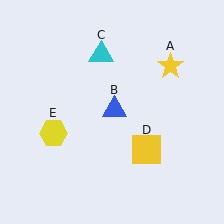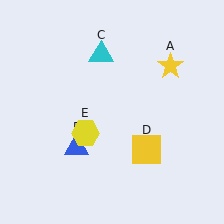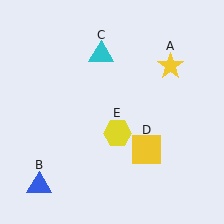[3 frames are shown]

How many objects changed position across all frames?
2 objects changed position: blue triangle (object B), yellow hexagon (object E).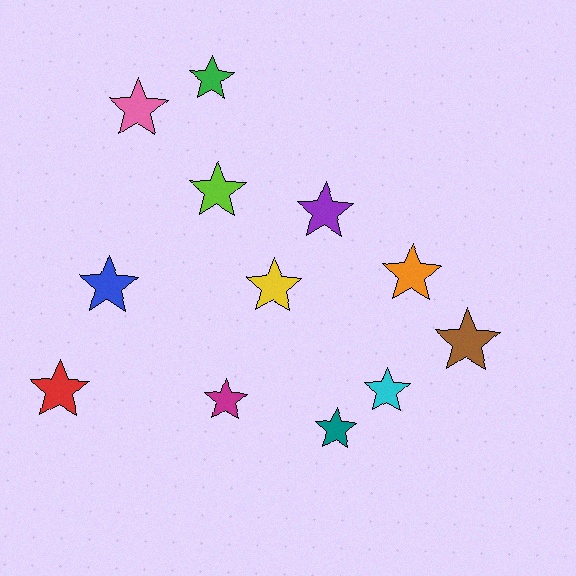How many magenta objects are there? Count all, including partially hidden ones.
There is 1 magenta object.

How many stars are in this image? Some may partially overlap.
There are 12 stars.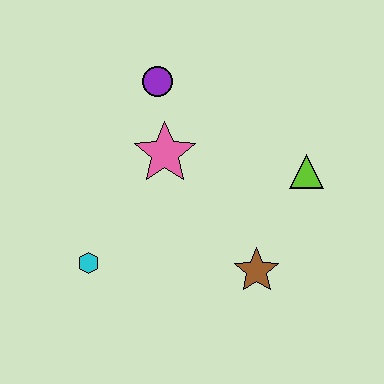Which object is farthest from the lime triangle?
The cyan hexagon is farthest from the lime triangle.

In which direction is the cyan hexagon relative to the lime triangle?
The cyan hexagon is to the left of the lime triangle.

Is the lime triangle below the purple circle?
Yes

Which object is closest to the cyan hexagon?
The pink star is closest to the cyan hexagon.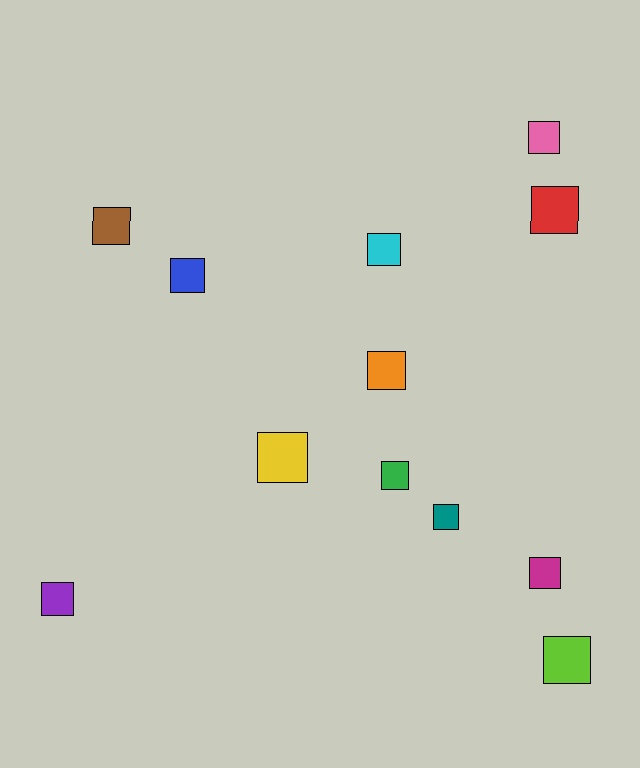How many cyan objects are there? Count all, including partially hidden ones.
There is 1 cyan object.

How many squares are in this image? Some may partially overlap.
There are 12 squares.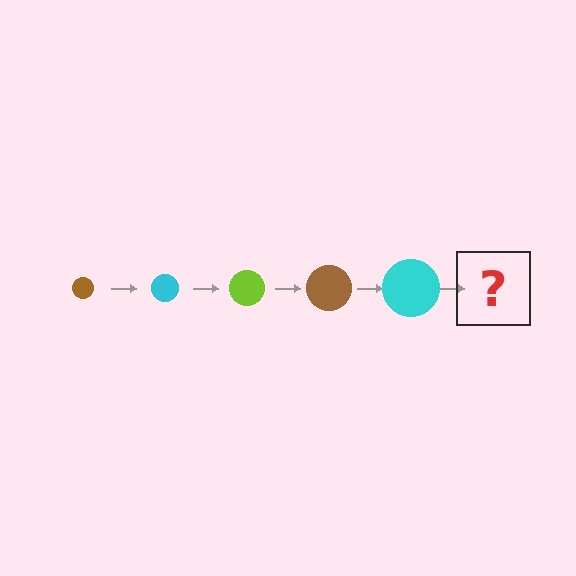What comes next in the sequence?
The next element should be a lime circle, larger than the previous one.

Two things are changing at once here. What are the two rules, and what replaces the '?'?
The two rules are that the circle grows larger each step and the color cycles through brown, cyan, and lime. The '?' should be a lime circle, larger than the previous one.